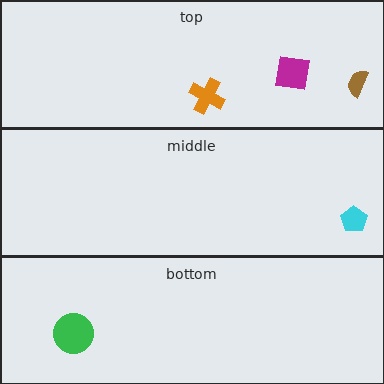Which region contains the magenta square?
The top region.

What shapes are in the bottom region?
The green circle.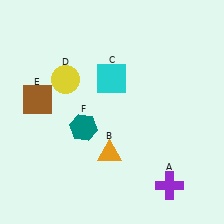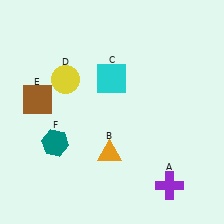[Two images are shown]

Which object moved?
The teal hexagon (F) moved left.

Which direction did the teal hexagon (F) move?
The teal hexagon (F) moved left.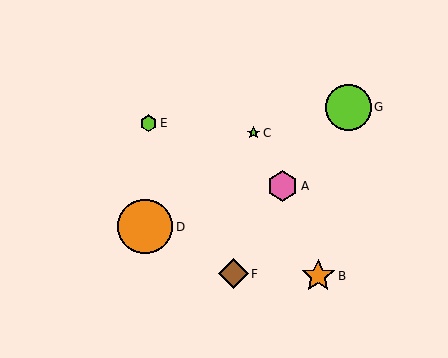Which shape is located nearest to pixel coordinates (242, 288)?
The brown diamond (labeled F) at (233, 274) is nearest to that location.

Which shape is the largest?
The orange circle (labeled D) is the largest.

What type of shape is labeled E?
Shape E is a lime hexagon.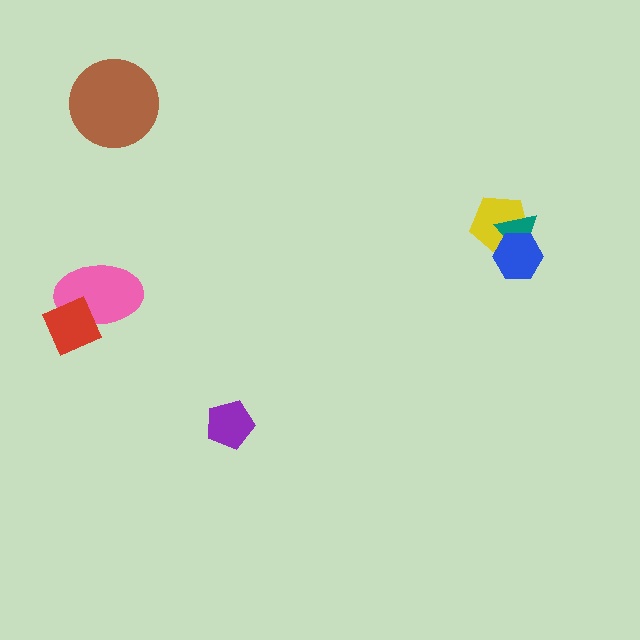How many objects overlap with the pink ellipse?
1 object overlaps with the pink ellipse.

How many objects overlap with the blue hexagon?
2 objects overlap with the blue hexagon.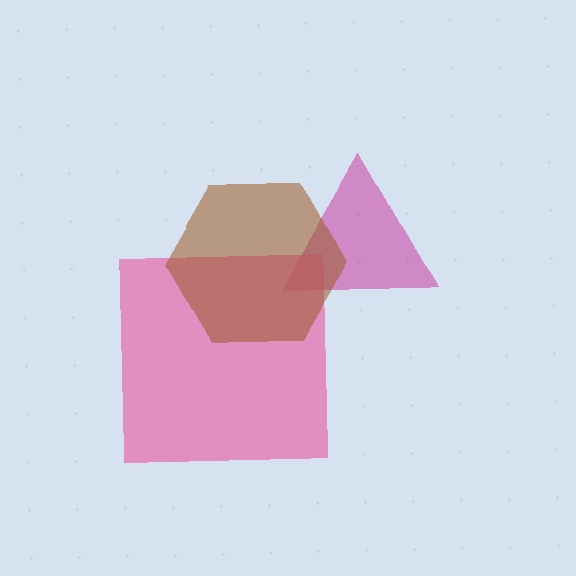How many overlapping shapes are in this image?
There are 3 overlapping shapes in the image.